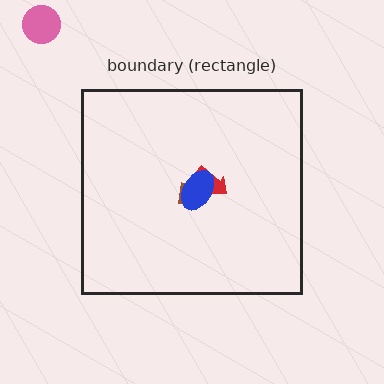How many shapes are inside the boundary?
3 inside, 1 outside.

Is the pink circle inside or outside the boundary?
Outside.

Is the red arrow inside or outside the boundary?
Inside.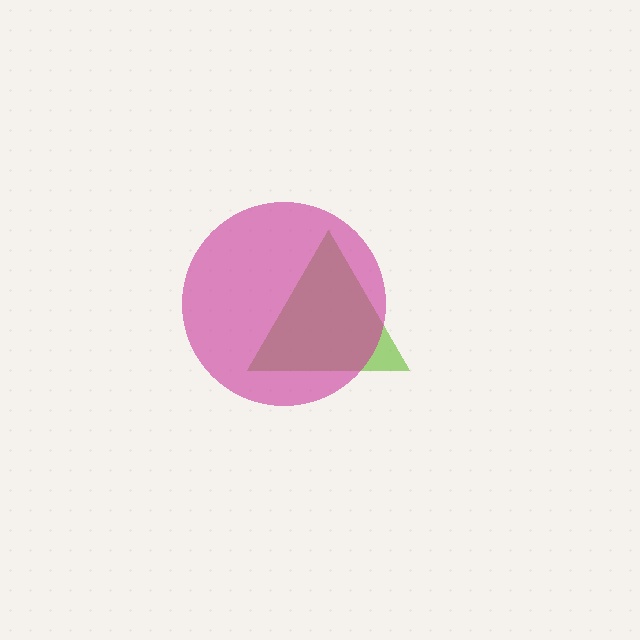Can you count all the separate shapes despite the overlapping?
Yes, there are 2 separate shapes.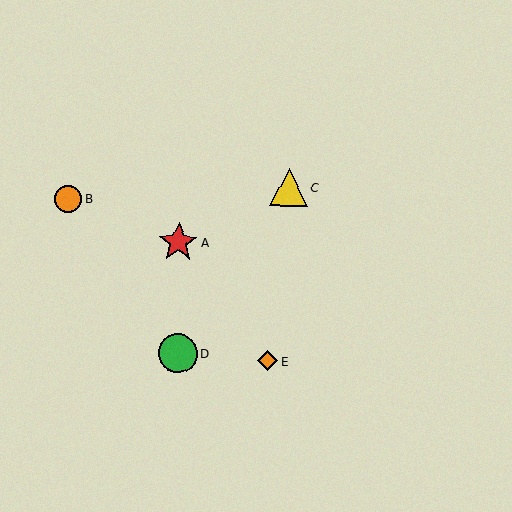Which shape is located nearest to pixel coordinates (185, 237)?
The red star (labeled A) at (178, 242) is nearest to that location.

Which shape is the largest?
The red star (labeled A) is the largest.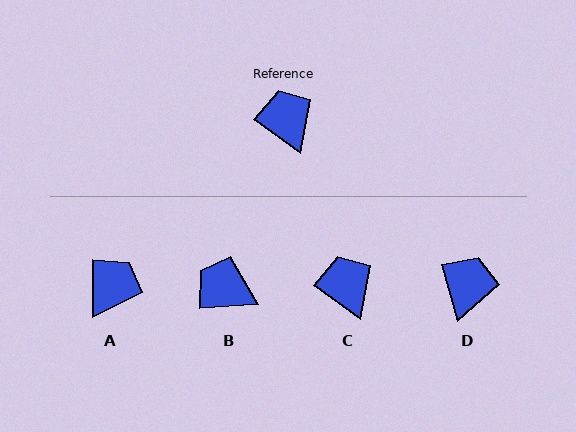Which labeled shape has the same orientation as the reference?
C.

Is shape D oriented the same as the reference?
No, it is off by about 38 degrees.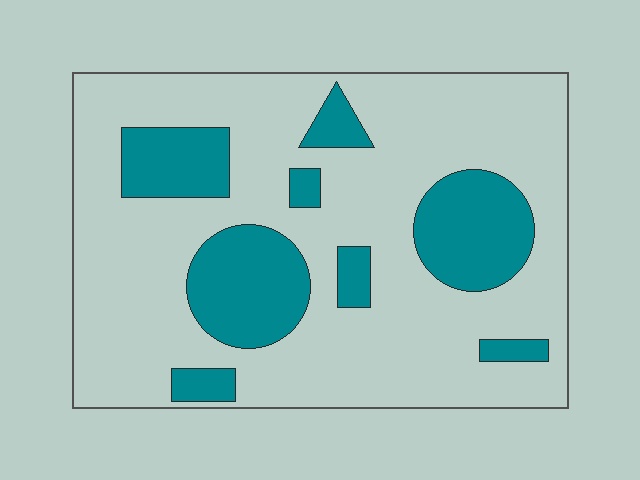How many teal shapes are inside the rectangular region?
8.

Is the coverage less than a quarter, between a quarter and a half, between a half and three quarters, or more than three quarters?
Less than a quarter.